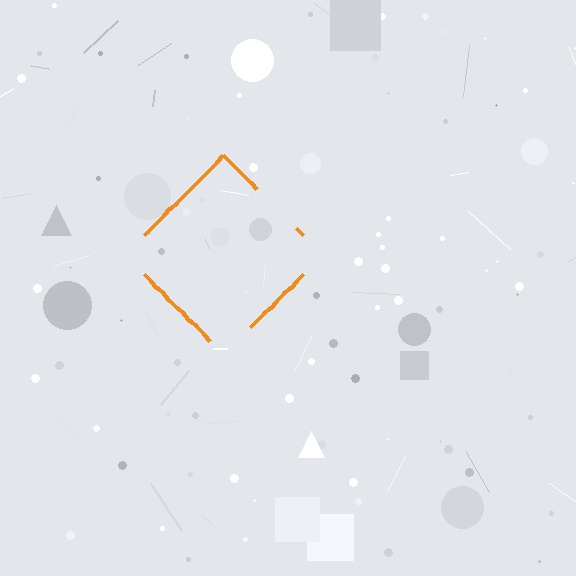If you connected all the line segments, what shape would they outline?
They would outline a diamond.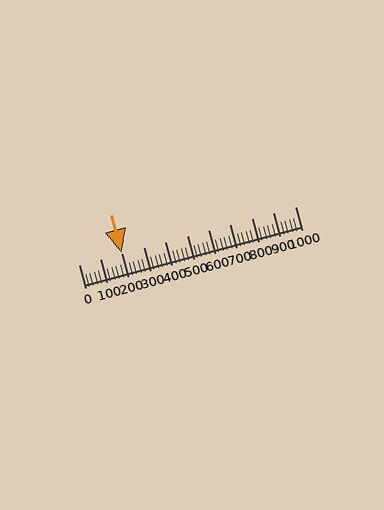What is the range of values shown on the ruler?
The ruler shows values from 0 to 1000.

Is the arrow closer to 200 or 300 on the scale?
The arrow is closer to 200.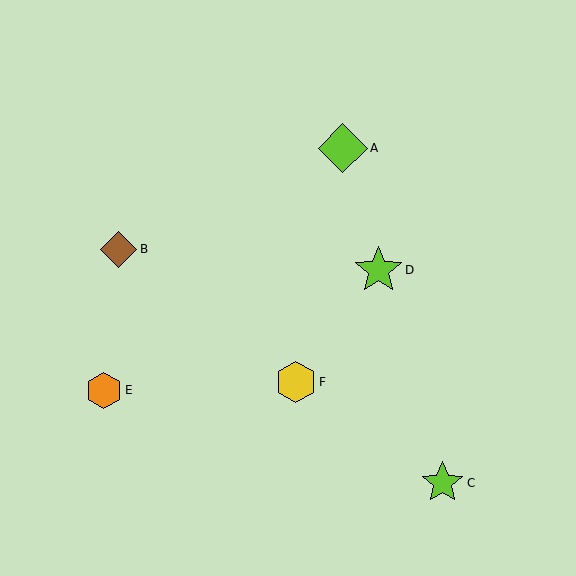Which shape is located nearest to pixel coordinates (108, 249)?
The brown diamond (labeled B) at (118, 249) is nearest to that location.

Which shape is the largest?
The lime diamond (labeled A) is the largest.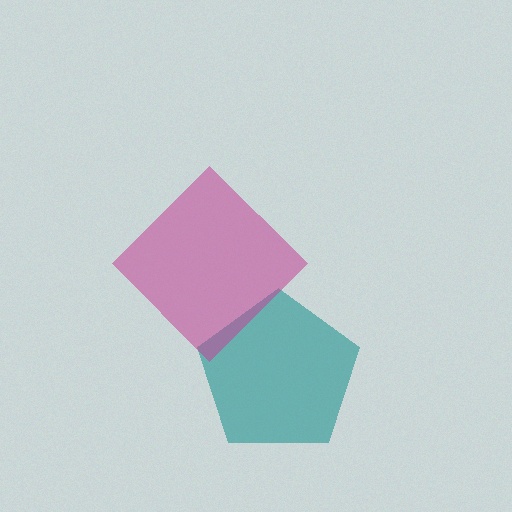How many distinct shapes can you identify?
There are 2 distinct shapes: a teal pentagon, a magenta diamond.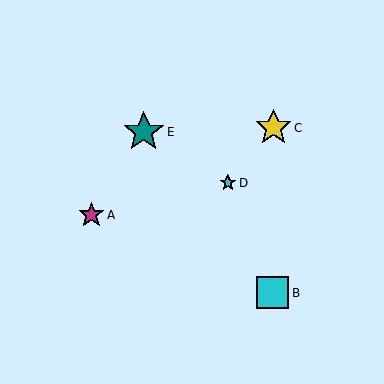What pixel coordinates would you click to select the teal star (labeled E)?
Click at (144, 132) to select the teal star E.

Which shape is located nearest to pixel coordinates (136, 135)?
The teal star (labeled E) at (144, 132) is nearest to that location.